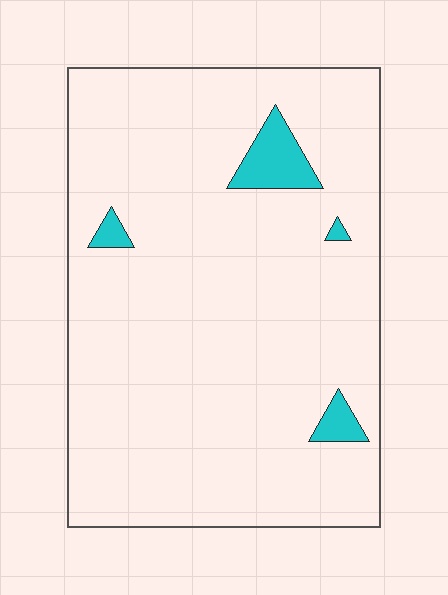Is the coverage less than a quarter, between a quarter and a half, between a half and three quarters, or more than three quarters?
Less than a quarter.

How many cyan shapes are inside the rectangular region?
4.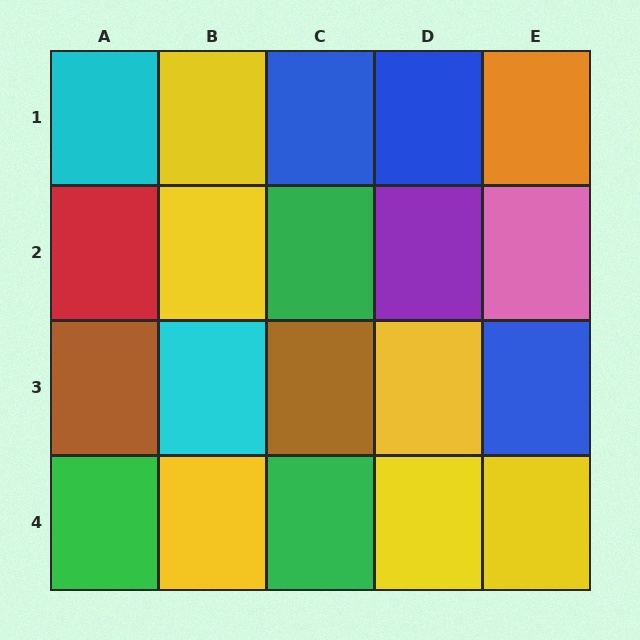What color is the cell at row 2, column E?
Pink.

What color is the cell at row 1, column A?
Cyan.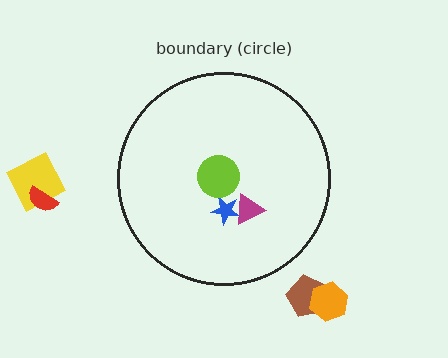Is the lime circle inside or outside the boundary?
Inside.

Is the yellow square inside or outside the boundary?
Outside.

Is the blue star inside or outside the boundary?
Inside.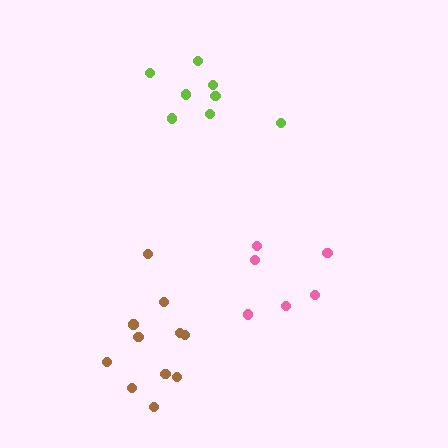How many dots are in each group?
Group 1: 11 dots, Group 2: 6 dots, Group 3: 8 dots (25 total).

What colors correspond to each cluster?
The clusters are colored: brown, pink, lime.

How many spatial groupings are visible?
There are 3 spatial groupings.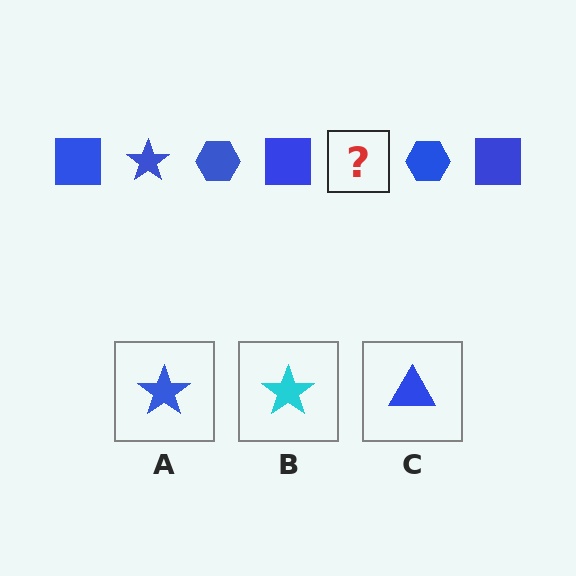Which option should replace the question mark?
Option A.